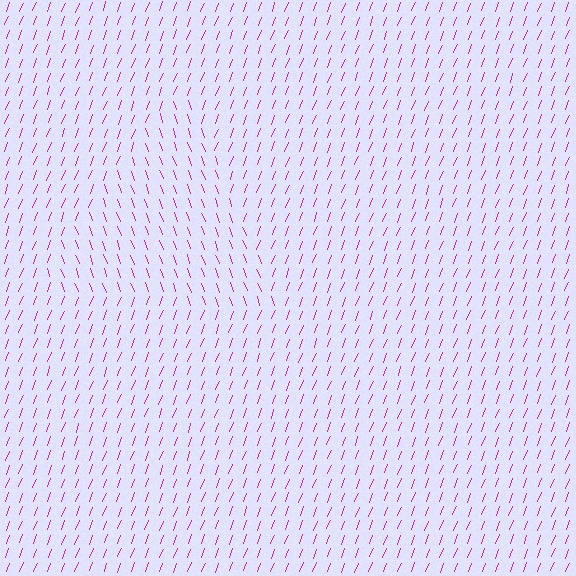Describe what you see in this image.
The image is filled with small magenta line segments. A triangle region in the image has lines oriented differently from the surrounding lines, creating a visible texture boundary.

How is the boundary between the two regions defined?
The boundary is defined purely by a change in line orientation (approximately 40 degrees difference). All lines are the same color and thickness.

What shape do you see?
I see a triangle.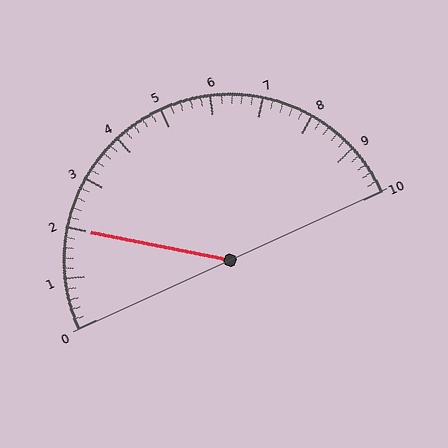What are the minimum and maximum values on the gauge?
The gauge ranges from 0 to 10.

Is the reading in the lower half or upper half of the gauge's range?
The reading is in the lower half of the range (0 to 10).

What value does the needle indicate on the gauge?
The needle indicates approximately 2.0.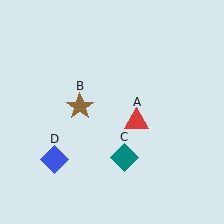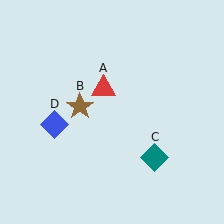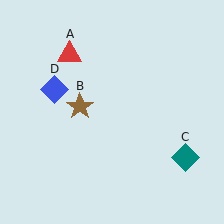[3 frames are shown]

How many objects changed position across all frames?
3 objects changed position: red triangle (object A), teal diamond (object C), blue diamond (object D).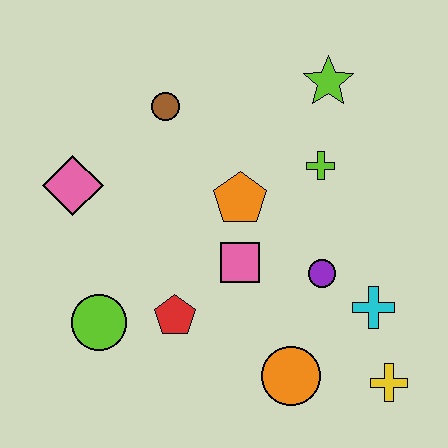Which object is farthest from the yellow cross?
The pink diamond is farthest from the yellow cross.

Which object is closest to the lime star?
The lime cross is closest to the lime star.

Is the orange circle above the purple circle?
No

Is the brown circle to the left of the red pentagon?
Yes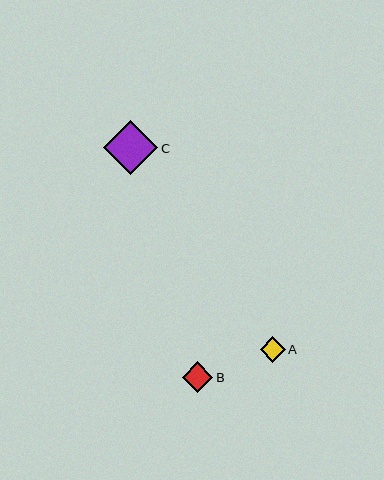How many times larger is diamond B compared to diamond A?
Diamond B is approximately 1.2 times the size of diamond A.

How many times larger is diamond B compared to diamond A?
Diamond B is approximately 1.2 times the size of diamond A.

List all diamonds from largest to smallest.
From largest to smallest: C, B, A.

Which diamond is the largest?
Diamond C is the largest with a size of approximately 54 pixels.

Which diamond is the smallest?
Diamond A is the smallest with a size of approximately 25 pixels.